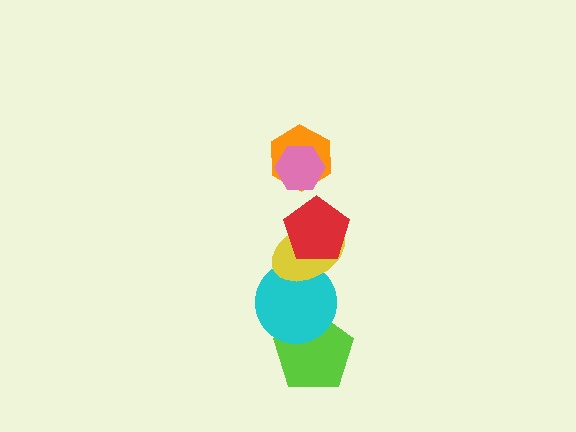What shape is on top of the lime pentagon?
The cyan circle is on top of the lime pentagon.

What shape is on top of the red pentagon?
The orange hexagon is on top of the red pentagon.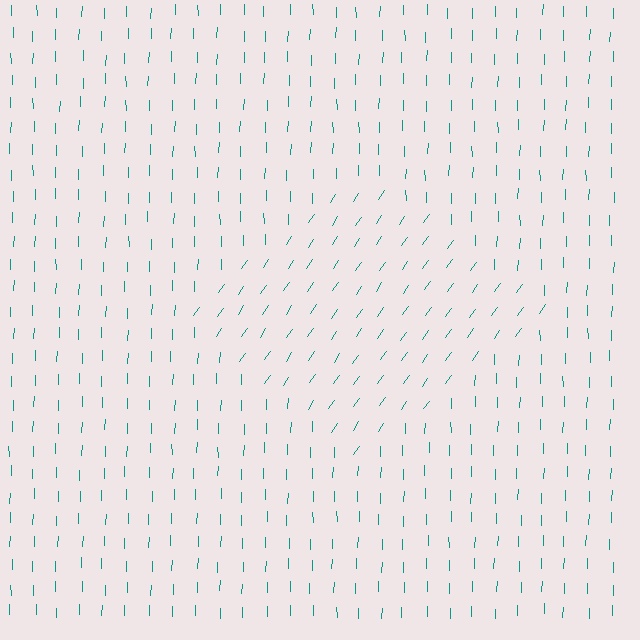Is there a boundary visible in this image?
Yes, there is a texture boundary formed by a change in line orientation.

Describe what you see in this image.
The image is filled with small teal line segments. A diamond region in the image has lines oriented differently from the surrounding lines, creating a visible texture boundary.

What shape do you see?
I see a diamond.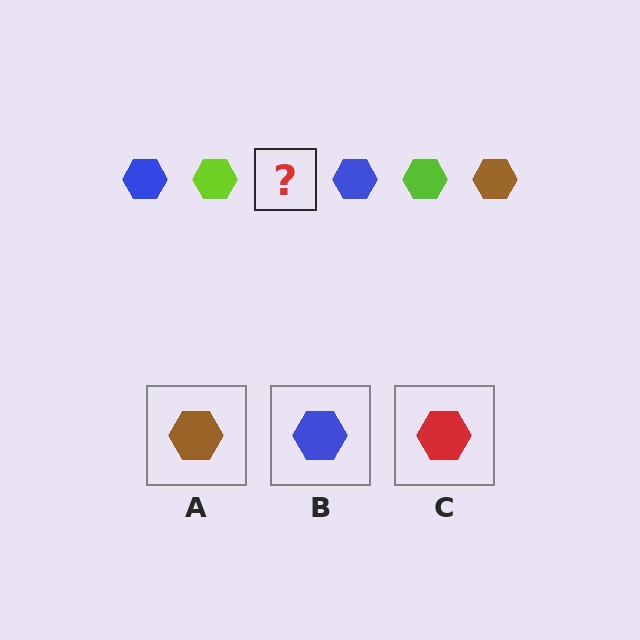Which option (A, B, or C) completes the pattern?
A.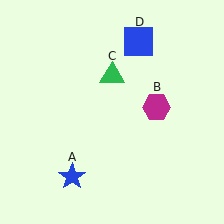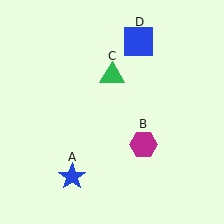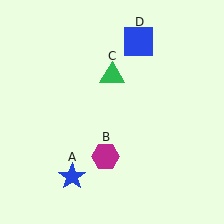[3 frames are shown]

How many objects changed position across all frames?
1 object changed position: magenta hexagon (object B).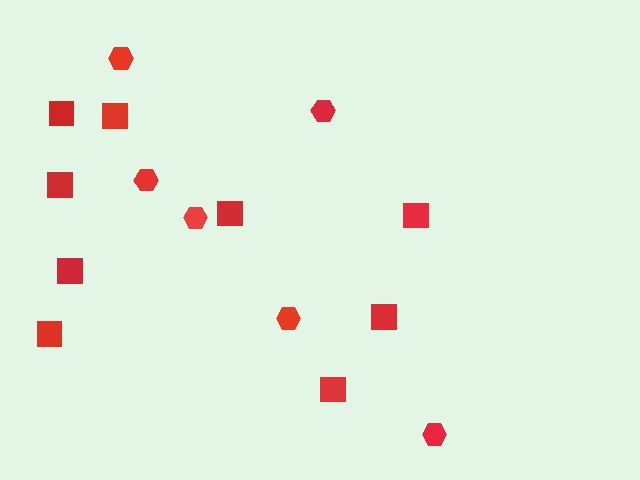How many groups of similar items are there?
There are 2 groups: one group of squares (9) and one group of hexagons (6).